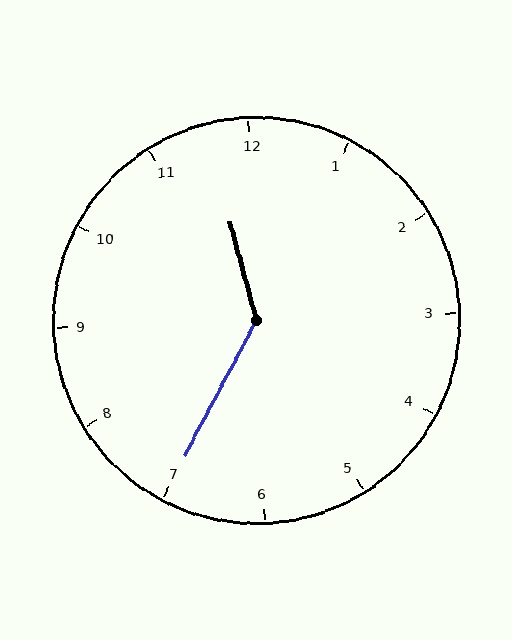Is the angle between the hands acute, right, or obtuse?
It is obtuse.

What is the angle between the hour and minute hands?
Approximately 138 degrees.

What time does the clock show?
11:35.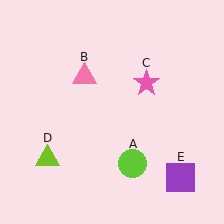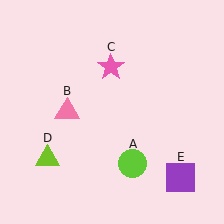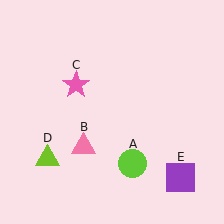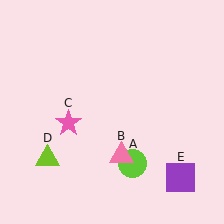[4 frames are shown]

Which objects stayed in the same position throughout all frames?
Lime circle (object A) and lime triangle (object D) and purple square (object E) remained stationary.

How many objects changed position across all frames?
2 objects changed position: pink triangle (object B), pink star (object C).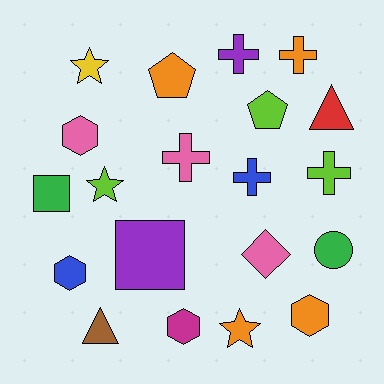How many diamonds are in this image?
There is 1 diamond.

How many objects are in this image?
There are 20 objects.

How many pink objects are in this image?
There are 3 pink objects.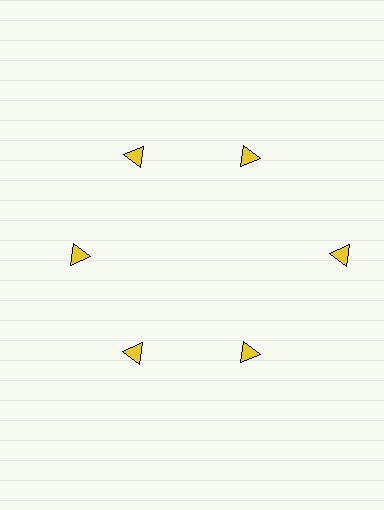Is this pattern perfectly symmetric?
No. The 6 yellow triangles are arranged in a ring, but one element near the 3 o'clock position is pushed outward from the center, breaking the 6-fold rotational symmetry.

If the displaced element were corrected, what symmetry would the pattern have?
It would have 6-fold rotational symmetry — the pattern would map onto itself every 60 degrees.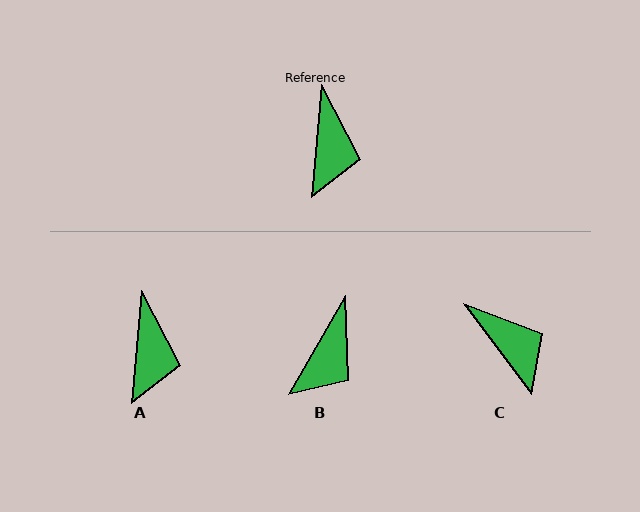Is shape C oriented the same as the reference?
No, it is off by about 42 degrees.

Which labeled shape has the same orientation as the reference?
A.